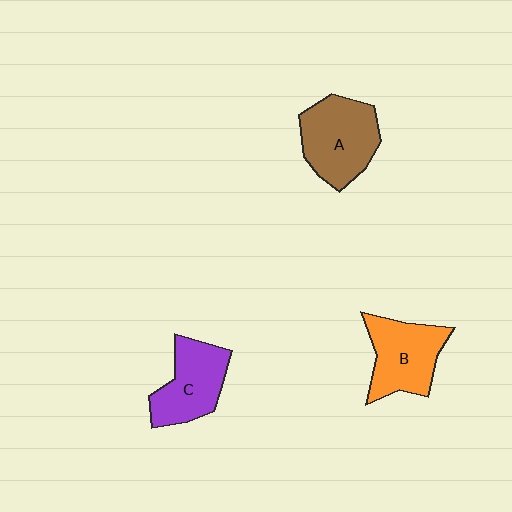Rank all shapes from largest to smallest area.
From largest to smallest: A (brown), B (orange), C (purple).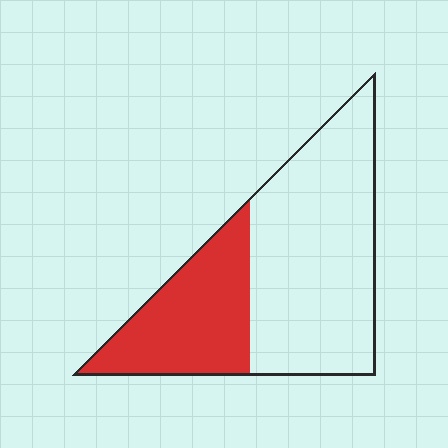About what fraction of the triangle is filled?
About one third (1/3).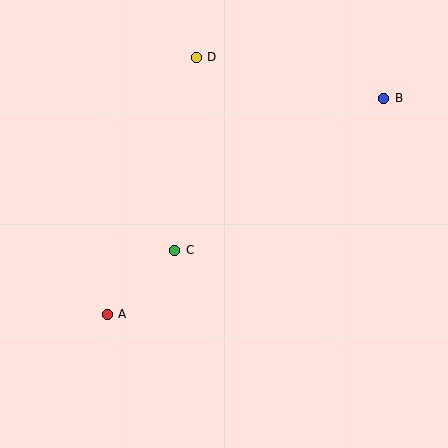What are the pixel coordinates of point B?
Point B is at (384, 98).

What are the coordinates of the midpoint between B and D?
The midpoint between B and D is at (290, 78).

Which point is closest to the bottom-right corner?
Point C is closest to the bottom-right corner.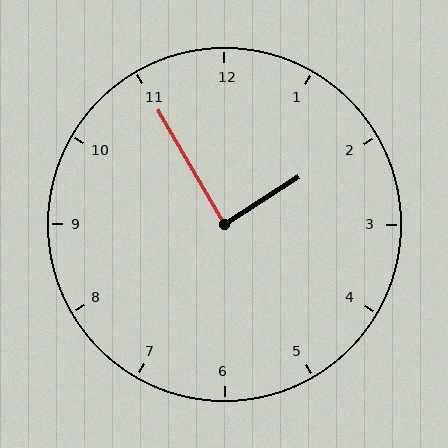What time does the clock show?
1:55.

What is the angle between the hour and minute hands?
Approximately 88 degrees.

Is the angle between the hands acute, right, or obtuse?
It is right.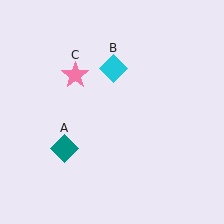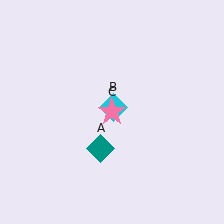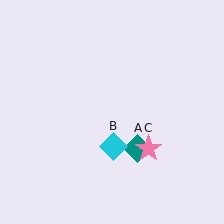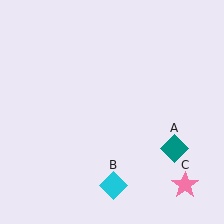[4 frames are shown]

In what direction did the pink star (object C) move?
The pink star (object C) moved down and to the right.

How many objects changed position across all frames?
3 objects changed position: teal diamond (object A), cyan diamond (object B), pink star (object C).